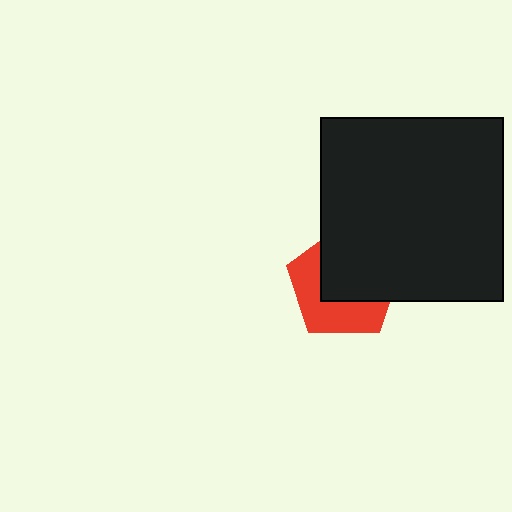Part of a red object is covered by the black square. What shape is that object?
It is a pentagon.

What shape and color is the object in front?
The object in front is a black square.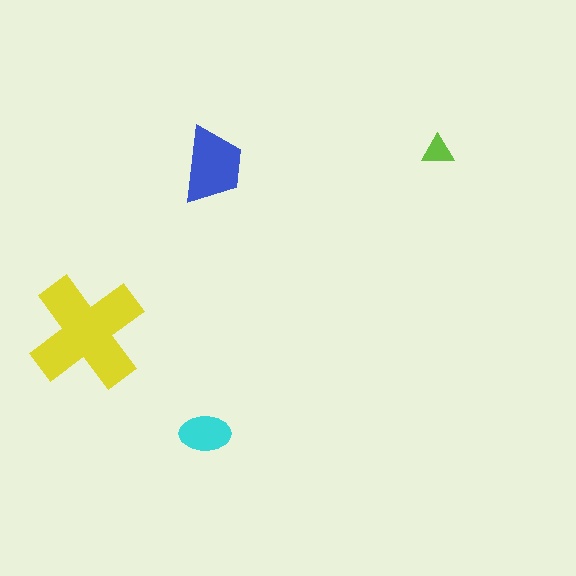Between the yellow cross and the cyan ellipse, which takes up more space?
The yellow cross.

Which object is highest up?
The lime triangle is topmost.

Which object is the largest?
The yellow cross.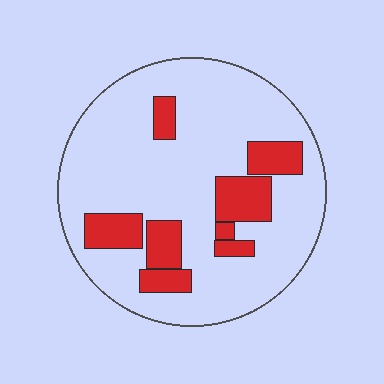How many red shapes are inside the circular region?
8.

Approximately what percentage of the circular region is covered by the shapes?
Approximately 20%.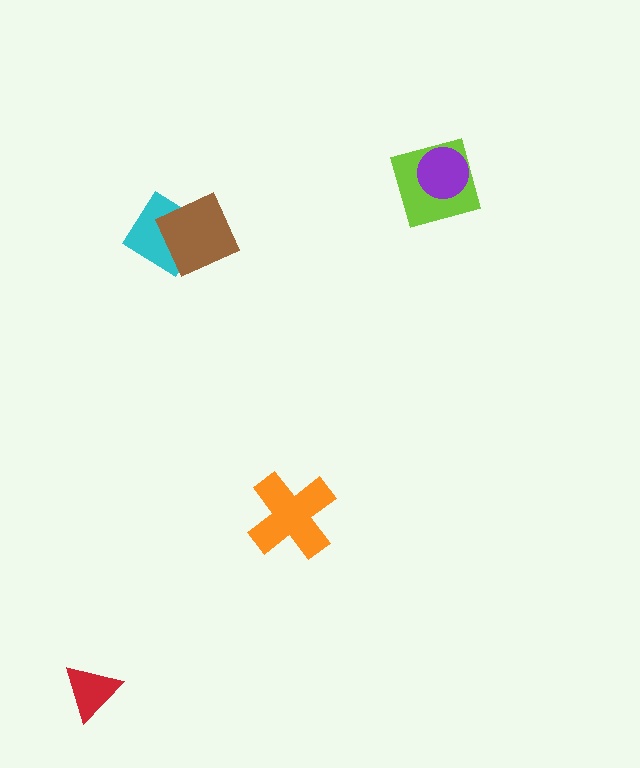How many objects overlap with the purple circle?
1 object overlaps with the purple circle.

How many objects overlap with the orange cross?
0 objects overlap with the orange cross.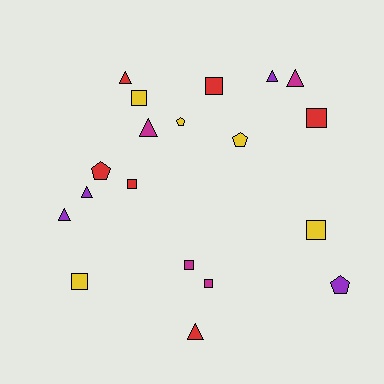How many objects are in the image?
There are 19 objects.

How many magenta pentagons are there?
There are no magenta pentagons.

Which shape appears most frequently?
Square, with 8 objects.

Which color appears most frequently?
Red, with 6 objects.